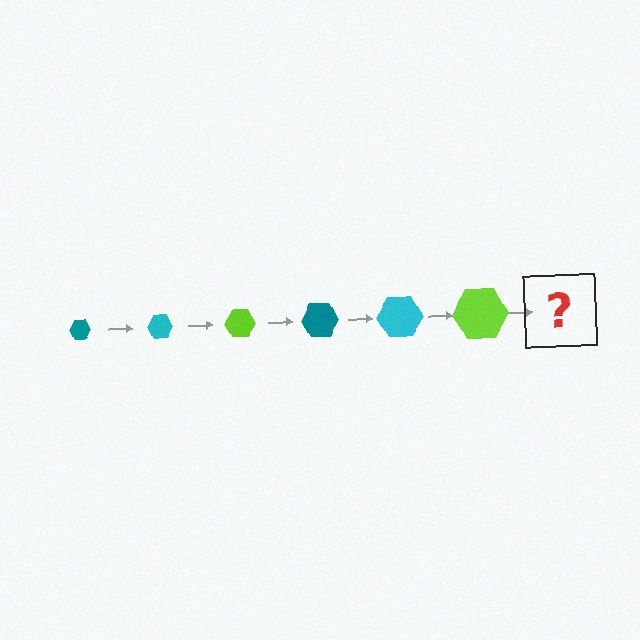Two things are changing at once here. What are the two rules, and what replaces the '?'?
The two rules are that the hexagon grows larger each step and the color cycles through teal, cyan, and lime. The '?' should be a teal hexagon, larger than the previous one.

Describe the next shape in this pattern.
It should be a teal hexagon, larger than the previous one.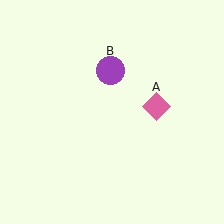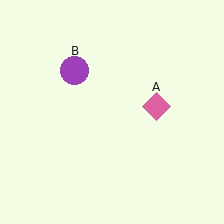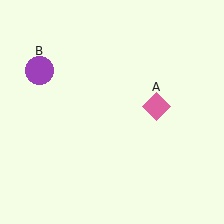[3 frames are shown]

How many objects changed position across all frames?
1 object changed position: purple circle (object B).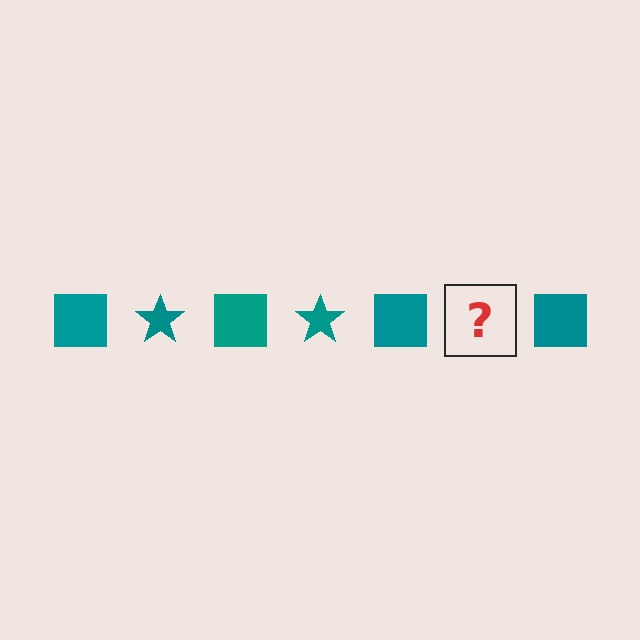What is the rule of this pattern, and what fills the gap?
The rule is that the pattern cycles through square, star shapes in teal. The gap should be filled with a teal star.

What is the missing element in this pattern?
The missing element is a teal star.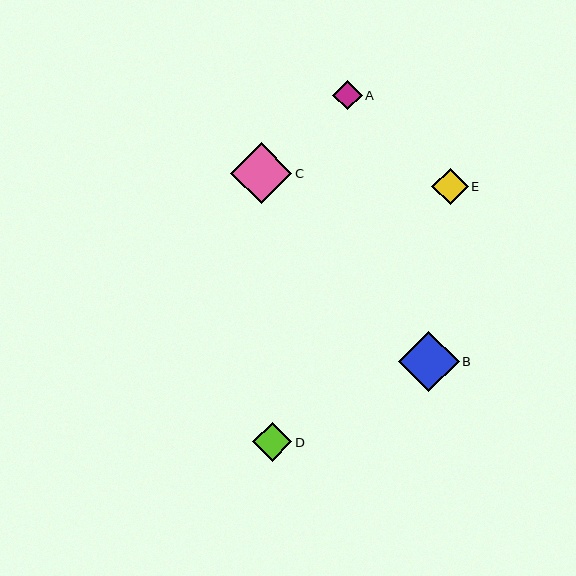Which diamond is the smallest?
Diamond A is the smallest with a size of approximately 30 pixels.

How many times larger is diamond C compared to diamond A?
Diamond C is approximately 2.1 times the size of diamond A.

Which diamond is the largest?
Diamond C is the largest with a size of approximately 61 pixels.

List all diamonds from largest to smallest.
From largest to smallest: C, B, D, E, A.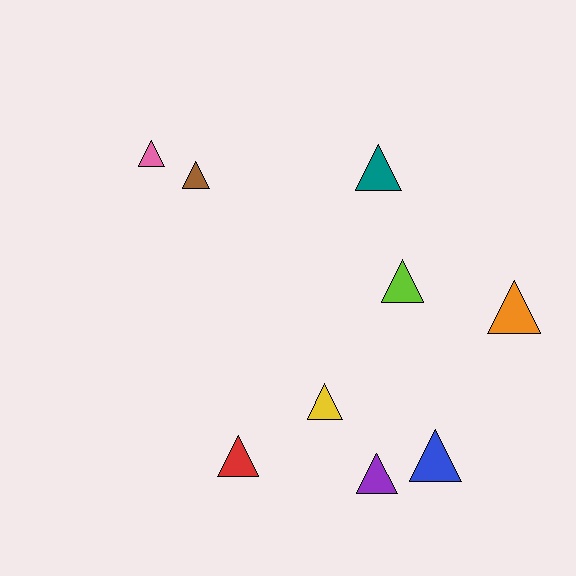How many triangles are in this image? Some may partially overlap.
There are 9 triangles.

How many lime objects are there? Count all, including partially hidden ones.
There is 1 lime object.